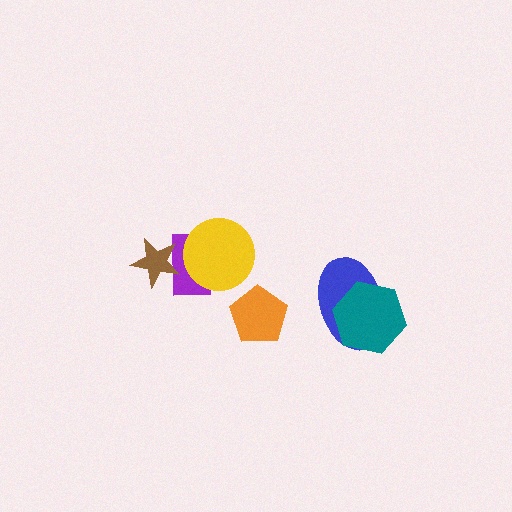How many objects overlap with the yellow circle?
1 object overlaps with the yellow circle.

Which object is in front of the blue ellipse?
The teal hexagon is in front of the blue ellipse.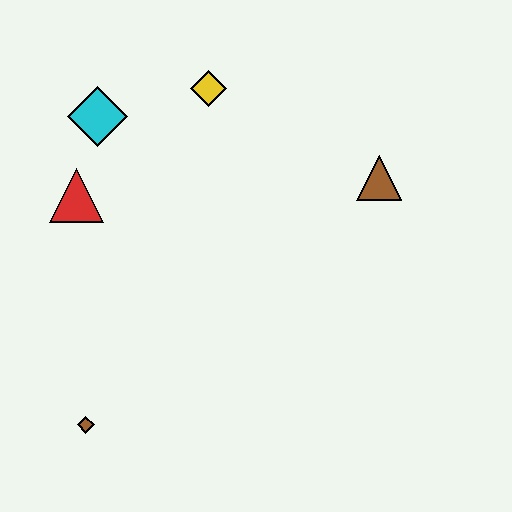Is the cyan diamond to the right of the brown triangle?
No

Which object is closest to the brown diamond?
The red triangle is closest to the brown diamond.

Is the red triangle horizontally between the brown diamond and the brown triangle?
No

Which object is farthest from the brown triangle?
The brown diamond is farthest from the brown triangle.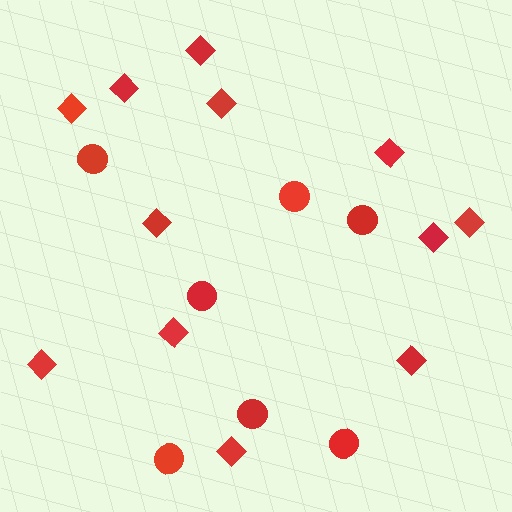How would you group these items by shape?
There are 2 groups: one group of circles (7) and one group of diamonds (12).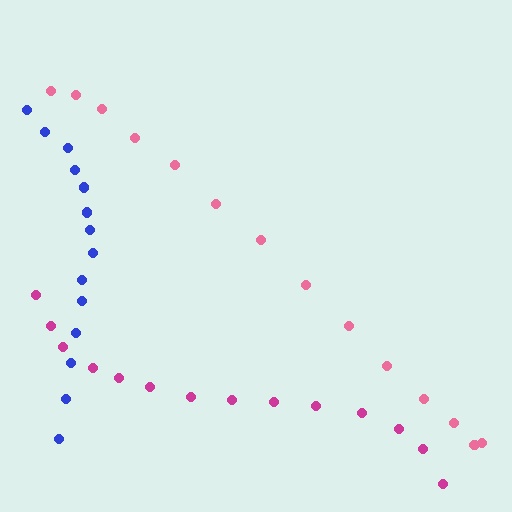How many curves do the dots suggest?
There are 3 distinct paths.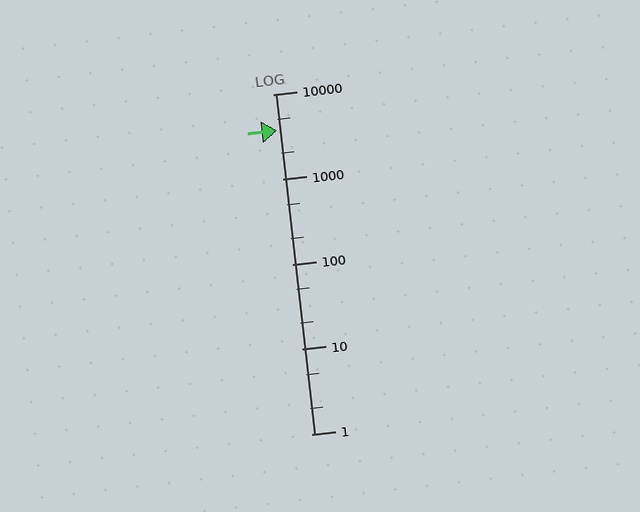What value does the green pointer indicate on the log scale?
The pointer indicates approximately 3700.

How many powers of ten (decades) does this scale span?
The scale spans 4 decades, from 1 to 10000.